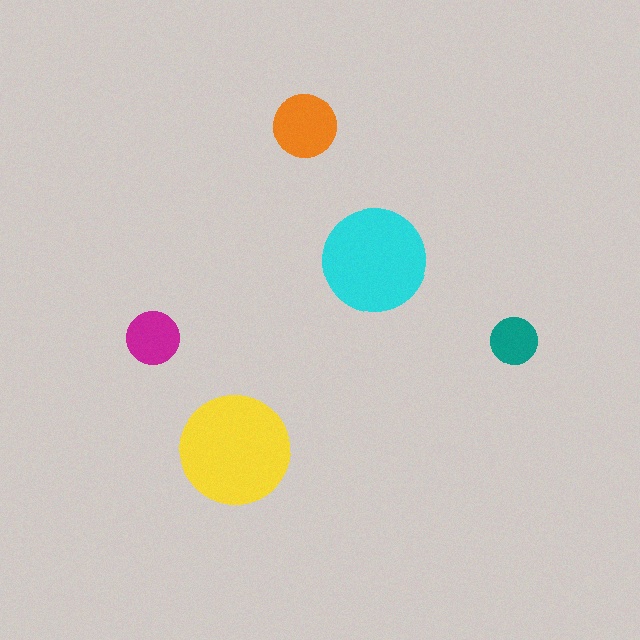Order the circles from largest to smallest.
the yellow one, the cyan one, the orange one, the magenta one, the teal one.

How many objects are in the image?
There are 5 objects in the image.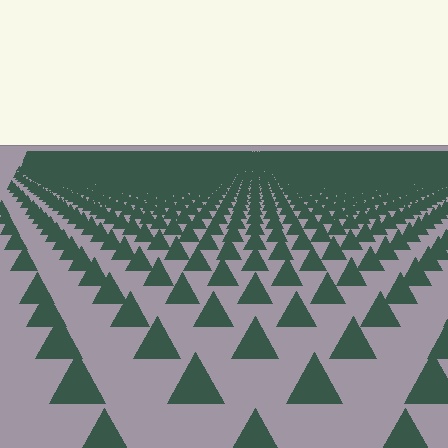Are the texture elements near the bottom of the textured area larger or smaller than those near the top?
Larger. Near the bottom, elements are closer to the viewer and appear at a bigger on-screen size.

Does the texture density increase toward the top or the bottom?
Density increases toward the top.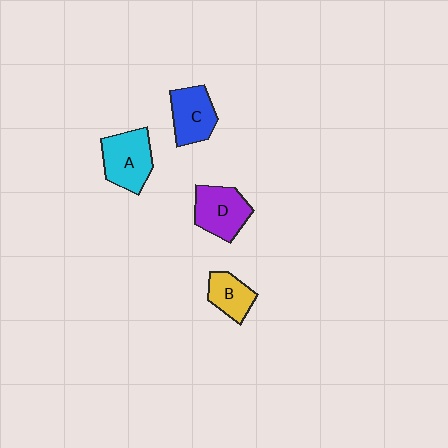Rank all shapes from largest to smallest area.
From largest to smallest: A (cyan), D (purple), C (blue), B (yellow).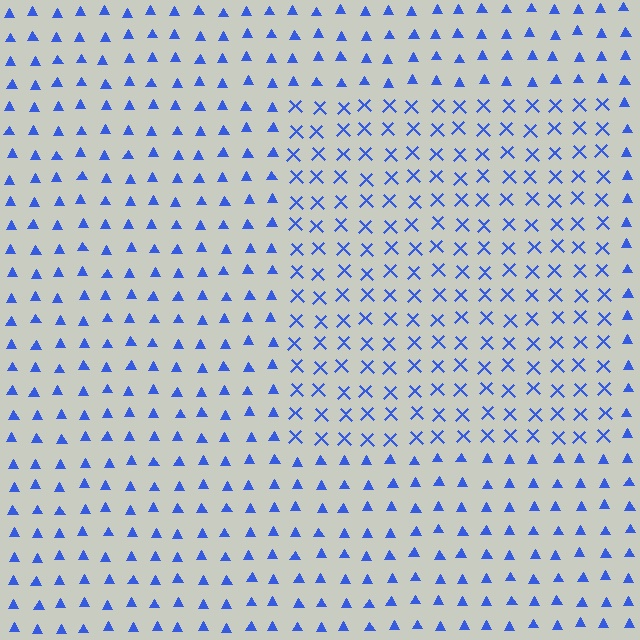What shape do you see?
I see a rectangle.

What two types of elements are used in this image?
The image uses X marks inside the rectangle region and triangles outside it.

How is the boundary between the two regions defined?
The boundary is defined by a change in element shape: X marks inside vs. triangles outside. All elements share the same color and spacing.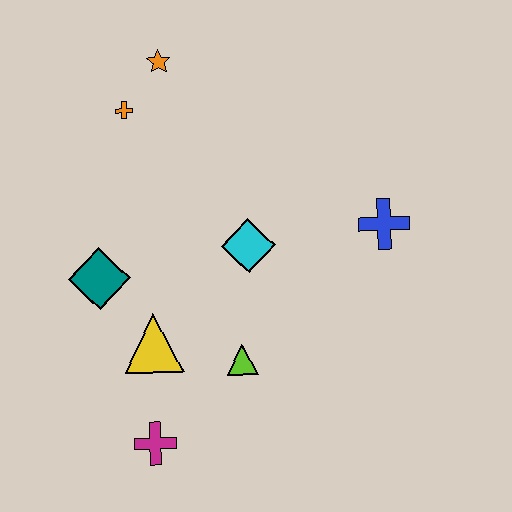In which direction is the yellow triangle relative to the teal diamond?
The yellow triangle is below the teal diamond.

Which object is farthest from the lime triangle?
The orange star is farthest from the lime triangle.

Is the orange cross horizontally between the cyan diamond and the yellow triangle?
No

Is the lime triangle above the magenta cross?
Yes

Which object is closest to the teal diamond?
The yellow triangle is closest to the teal diamond.